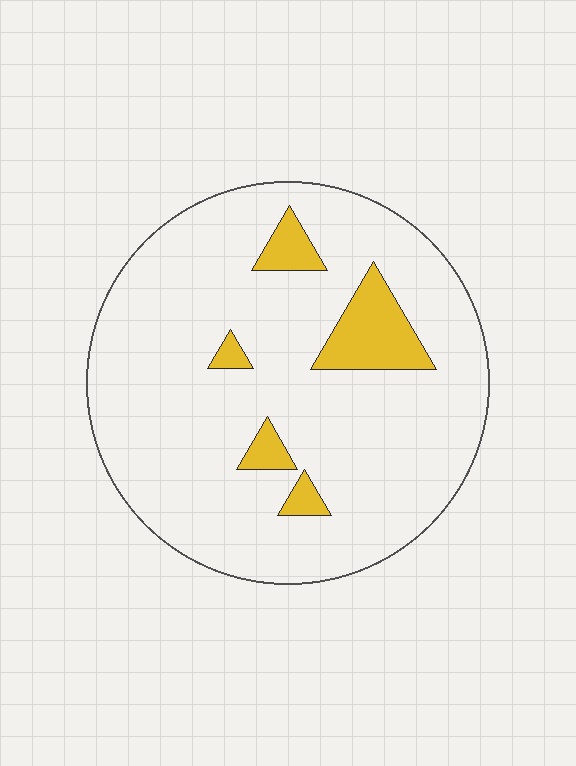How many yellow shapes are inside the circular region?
5.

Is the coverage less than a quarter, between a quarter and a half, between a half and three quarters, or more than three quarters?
Less than a quarter.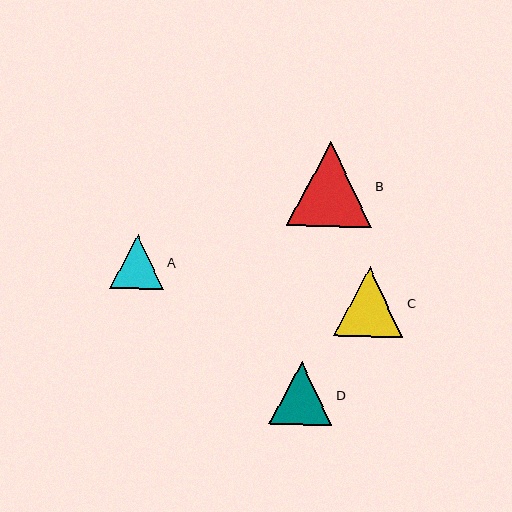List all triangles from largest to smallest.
From largest to smallest: B, C, D, A.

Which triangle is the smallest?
Triangle A is the smallest with a size of approximately 54 pixels.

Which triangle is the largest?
Triangle B is the largest with a size of approximately 85 pixels.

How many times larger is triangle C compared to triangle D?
Triangle C is approximately 1.1 times the size of triangle D.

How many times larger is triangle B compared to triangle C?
Triangle B is approximately 1.2 times the size of triangle C.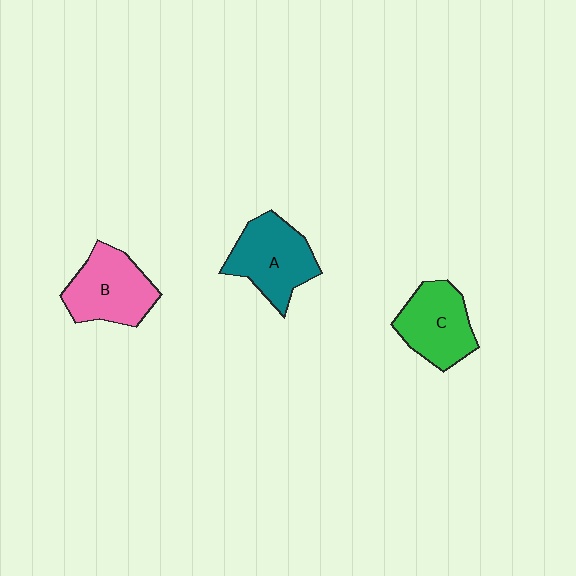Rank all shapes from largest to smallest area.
From largest to smallest: A (teal), B (pink), C (green).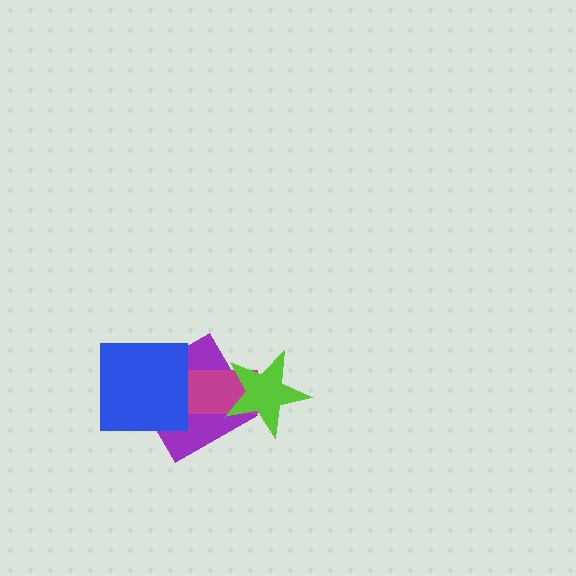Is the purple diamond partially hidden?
Yes, it is partially covered by another shape.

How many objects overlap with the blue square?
1 object overlaps with the blue square.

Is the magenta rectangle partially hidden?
Yes, it is partially covered by another shape.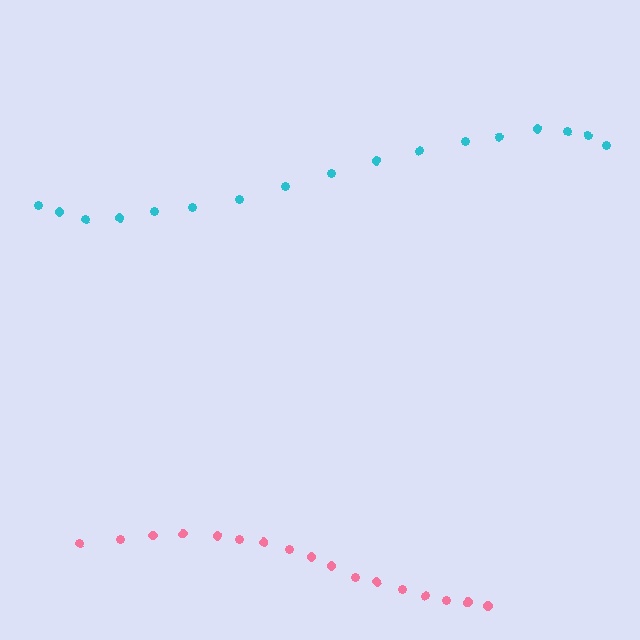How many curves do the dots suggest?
There are 2 distinct paths.